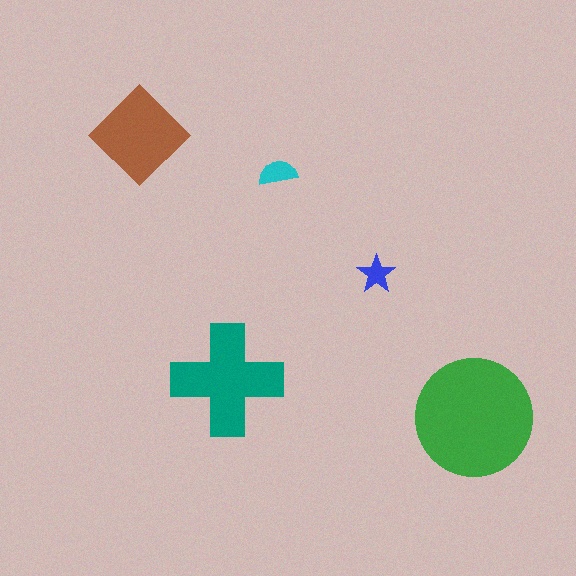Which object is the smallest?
The blue star.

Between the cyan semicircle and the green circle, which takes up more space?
The green circle.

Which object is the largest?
The green circle.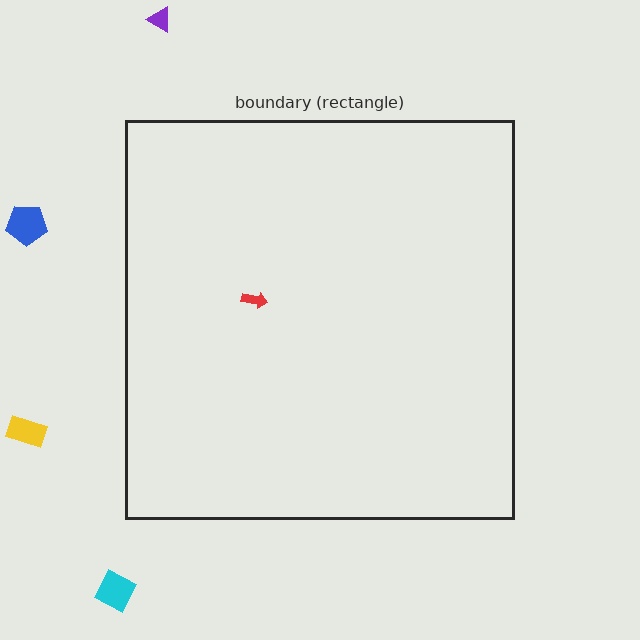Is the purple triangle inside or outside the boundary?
Outside.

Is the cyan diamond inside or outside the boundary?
Outside.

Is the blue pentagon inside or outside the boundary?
Outside.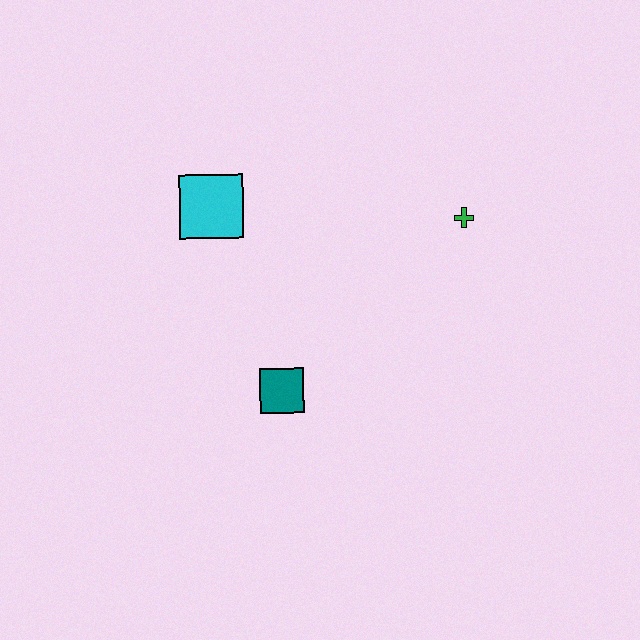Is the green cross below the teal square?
No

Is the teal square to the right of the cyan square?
Yes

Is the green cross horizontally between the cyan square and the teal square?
No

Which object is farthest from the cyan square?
The green cross is farthest from the cyan square.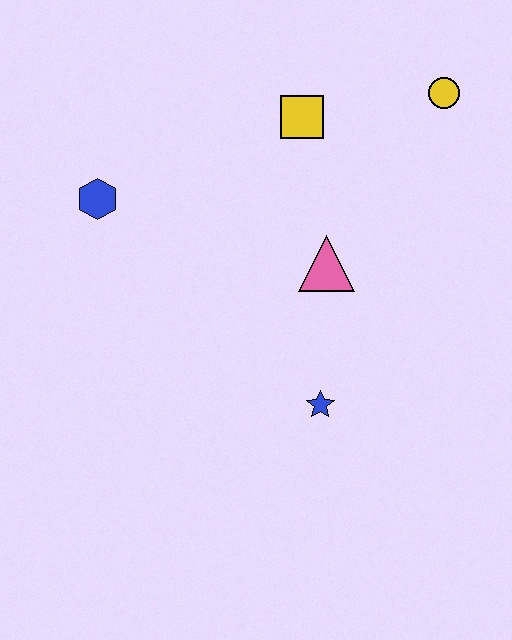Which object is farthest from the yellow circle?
The blue hexagon is farthest from the yellow circle.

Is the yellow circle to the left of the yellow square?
No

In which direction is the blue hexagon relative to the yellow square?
The blue hexagon is to the left of the yellow square.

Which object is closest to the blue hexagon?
The yellow square is closest to the blue hexagon.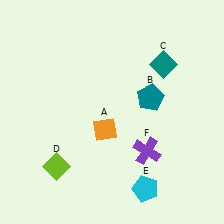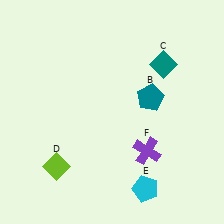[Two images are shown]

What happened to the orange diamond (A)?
The orange diamond (A) was removed in Image 2. It was in the bottom-left area of Image 1.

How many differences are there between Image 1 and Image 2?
There is 1 difference between the two images.